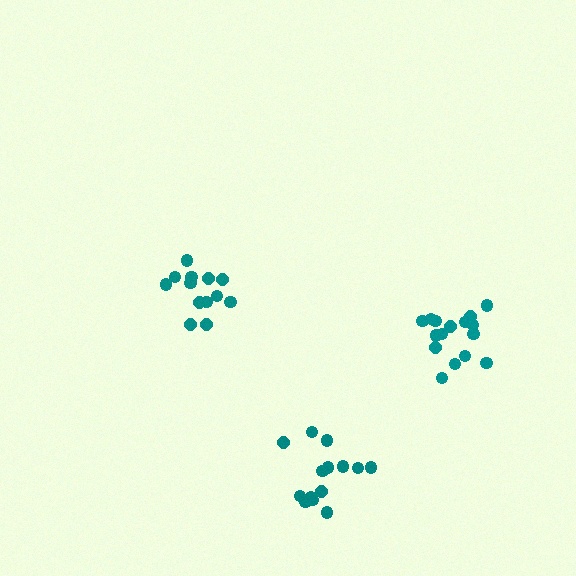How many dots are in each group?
Group 1: 13 dots, Group 2: 14 dots, Group 3: 16 dots (43 total).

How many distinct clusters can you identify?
There are 3 distinct clusters.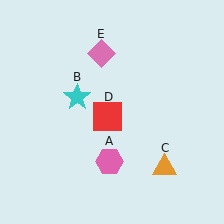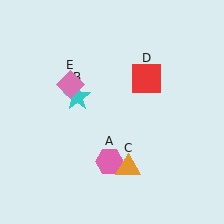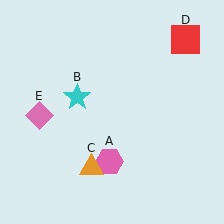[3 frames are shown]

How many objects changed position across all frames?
3 objects changed position: orange triangle (object C), red square (object D), pink diamond (object E).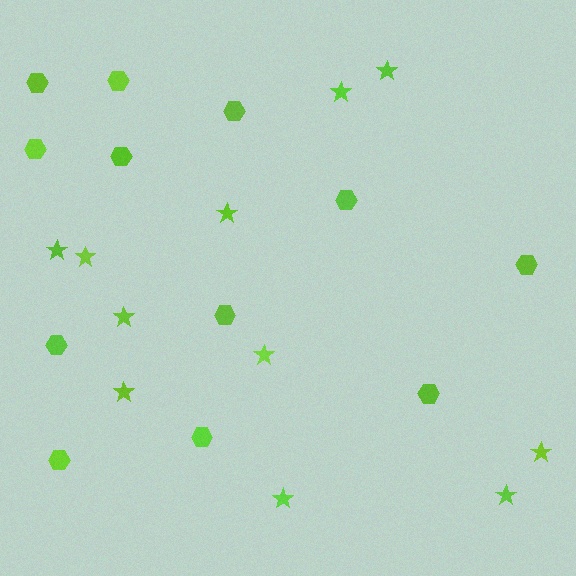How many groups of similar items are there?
There are 2 groups: one group of hexagons (12) and one group of stars (11).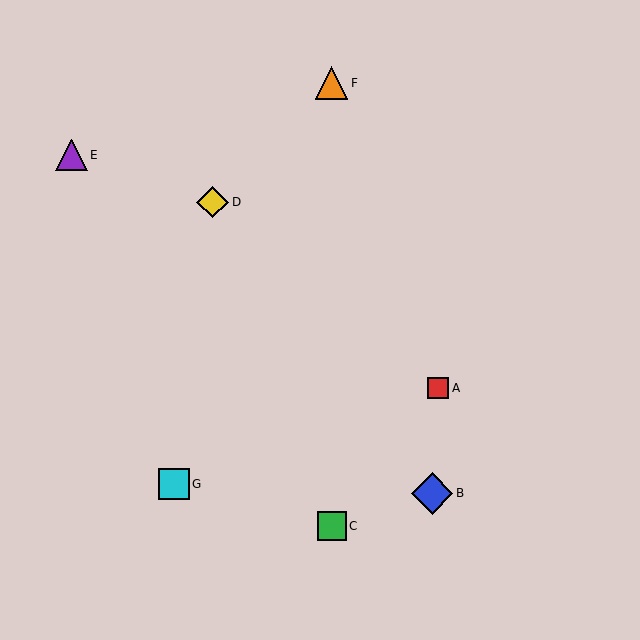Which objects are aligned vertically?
Objects C, F are aligned vertically.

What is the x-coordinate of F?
Object F is at x≈332.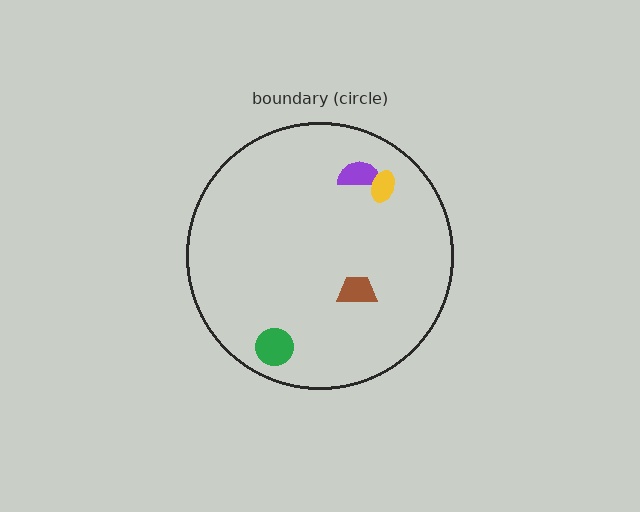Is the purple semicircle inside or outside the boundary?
Inside.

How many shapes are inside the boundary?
4 inside, 0 outside.